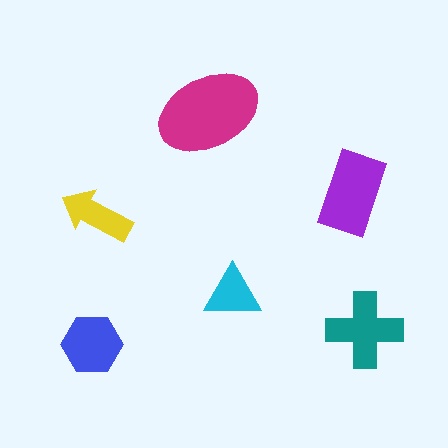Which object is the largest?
The magenta ellipse.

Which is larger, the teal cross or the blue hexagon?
The teal cross.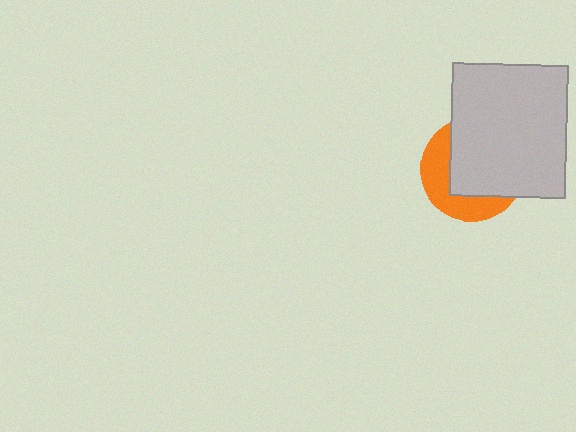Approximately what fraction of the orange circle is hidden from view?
Roughly 62% of the orange circle is hidden behind the light gray rectangle.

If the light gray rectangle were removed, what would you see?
You would see the complete orange circle.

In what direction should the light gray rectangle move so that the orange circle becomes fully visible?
The light gray rectangle should move toward the upper-right. That is the shortest direction to clear the overlap and leave the orange circle fully visible.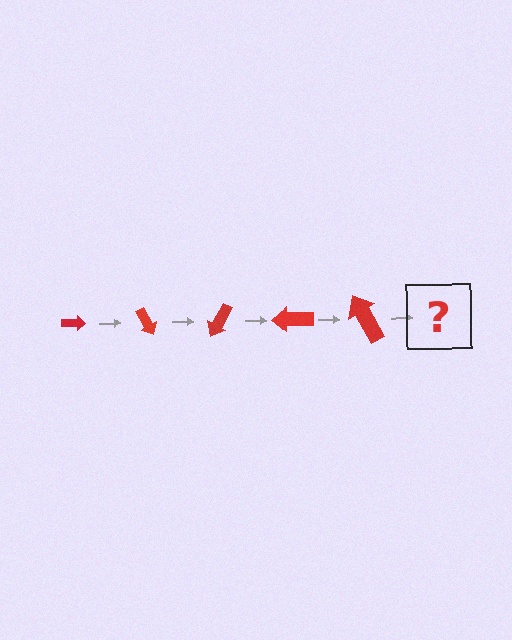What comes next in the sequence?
The next element should be an arrow, larger than the previous one and rotated 300 degrees from the start.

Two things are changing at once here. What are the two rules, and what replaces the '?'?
The two rules are that the arrow grows larger each step and it rotates 60 degrees each step. The '?' should be an arrow, larger than the previous one and rotated 300 degrees from the start.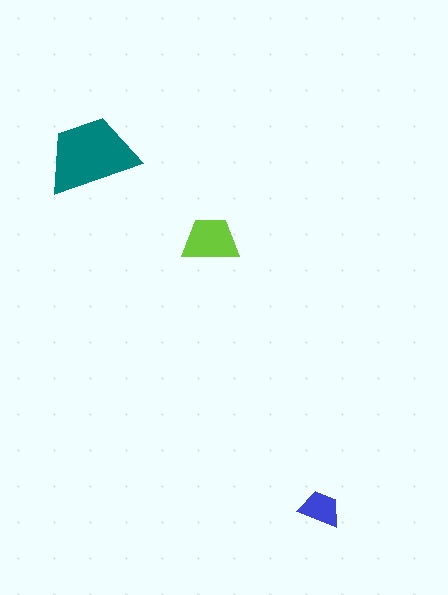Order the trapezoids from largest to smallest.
the teal one, the lime one, the blue one.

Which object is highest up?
The teal trapezoid is topmost.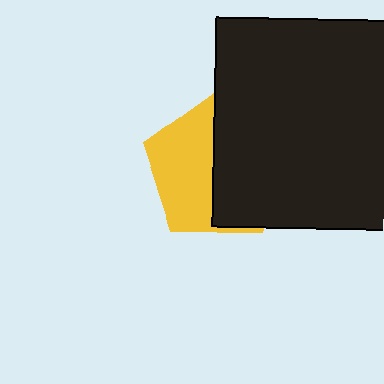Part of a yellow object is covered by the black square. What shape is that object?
It is a pentagon.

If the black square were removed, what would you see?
You would see the complete yellow pentagon.